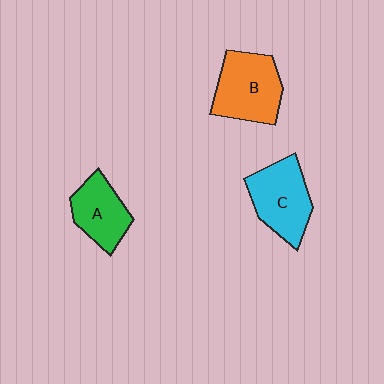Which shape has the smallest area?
Shape A (green).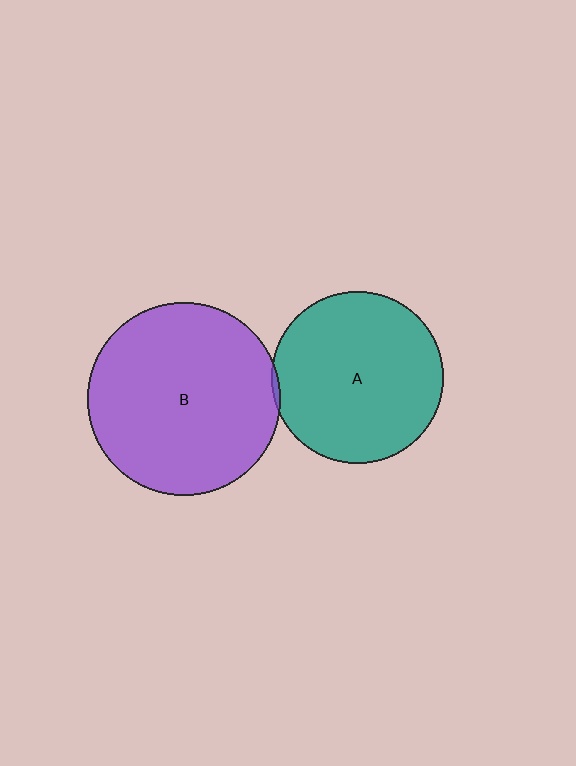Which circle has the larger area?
Circle B (purple).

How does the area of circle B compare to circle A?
Approximately 1.3 times.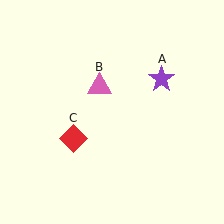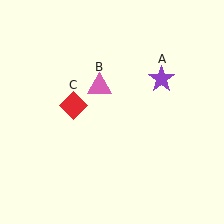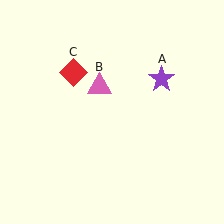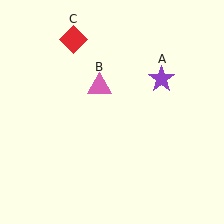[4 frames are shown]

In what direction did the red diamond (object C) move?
The red diamond (object C) moved up.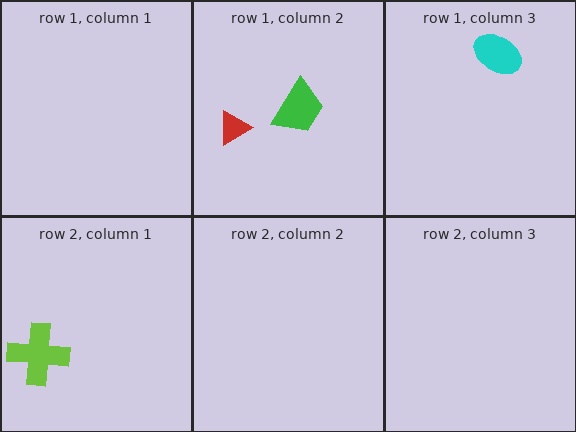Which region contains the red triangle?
The row 1, column 2 region.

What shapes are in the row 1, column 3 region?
The cyan ellipse.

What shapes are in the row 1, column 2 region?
The green trapezoid, the red triangle.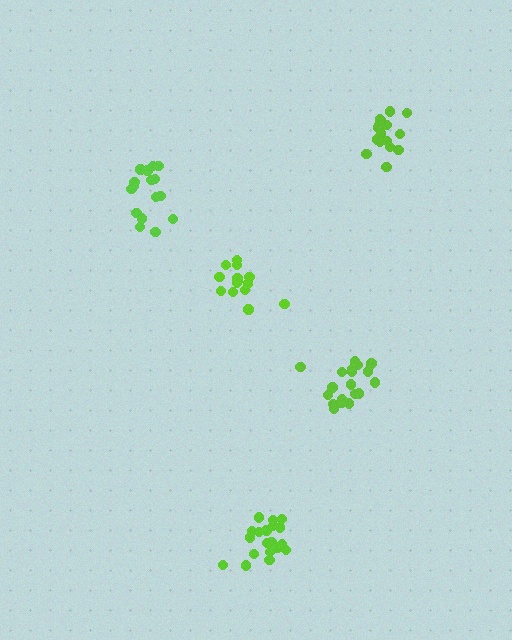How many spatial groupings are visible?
There are 5 spatial groupings.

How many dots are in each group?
Group 1: 14 dots, Group 2: 19 dots, Group 3: 19 dots, Group 4: 17 dots, Group 5: 16 dots (85 total).